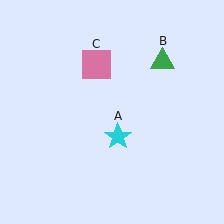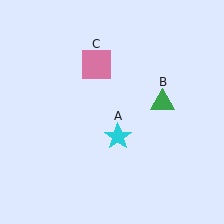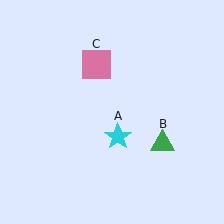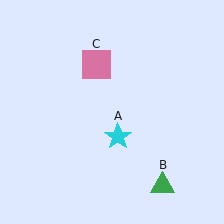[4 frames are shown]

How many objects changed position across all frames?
1 object changed position: green triangle (object B).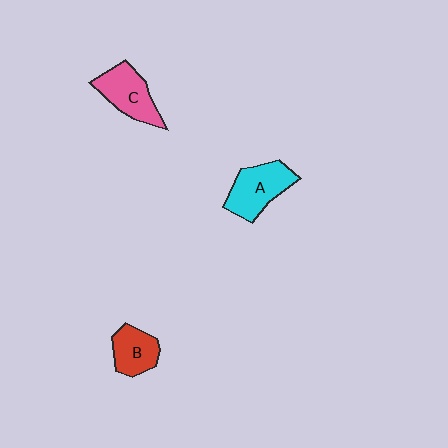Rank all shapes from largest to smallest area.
From largest to smallest: A (cyan), C (pink), B (red).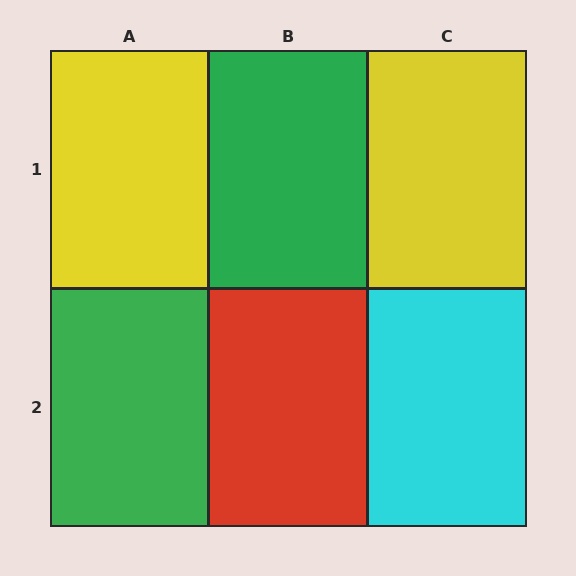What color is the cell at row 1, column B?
Green.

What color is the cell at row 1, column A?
Yellow.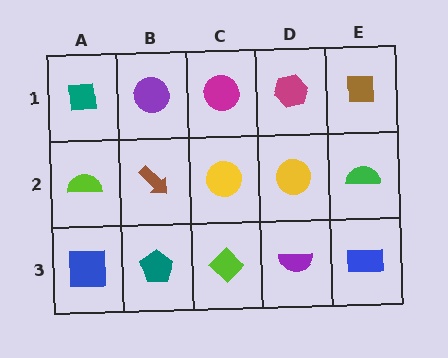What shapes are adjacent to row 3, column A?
A lime semicircle (row 2, column A), a teal pentagon (row 3, column B).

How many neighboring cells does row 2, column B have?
4.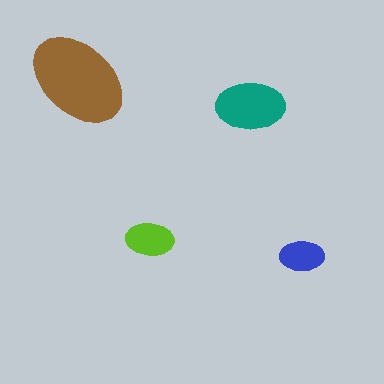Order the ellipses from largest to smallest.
the brown one, the teal one, the lime one, the blue one.